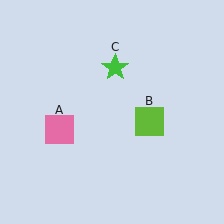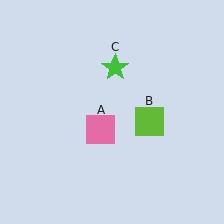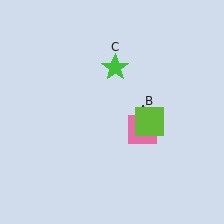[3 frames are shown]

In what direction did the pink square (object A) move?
The pink square (object A) moved right.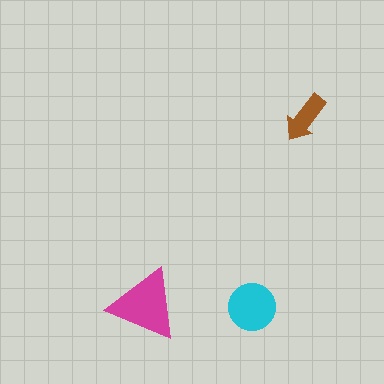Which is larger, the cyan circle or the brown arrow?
The cyan circle.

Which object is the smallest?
The brown arrow.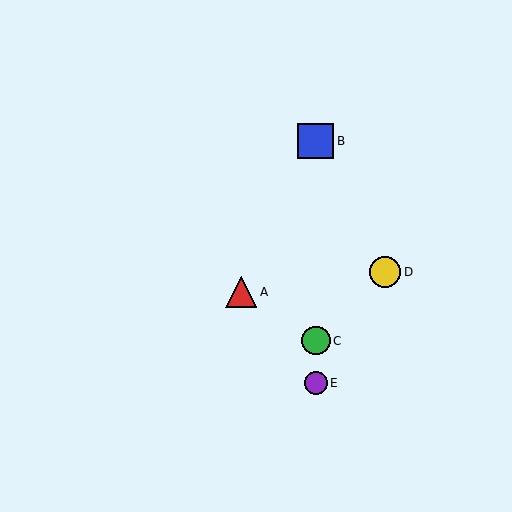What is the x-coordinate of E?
Object E is at x≈316.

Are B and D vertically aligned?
No, B is at x≈316 and D is at x≈385.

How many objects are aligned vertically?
3 objects (B, C, E) are aligned vertically.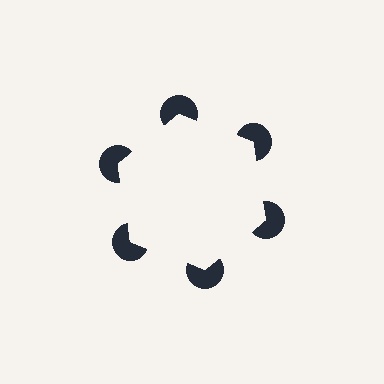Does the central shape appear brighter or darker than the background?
It typically appears slightly brighter than the background, even though no actual brightness change is drawn.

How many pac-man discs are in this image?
There are 6 — one at each vertex of the illusory hexagon.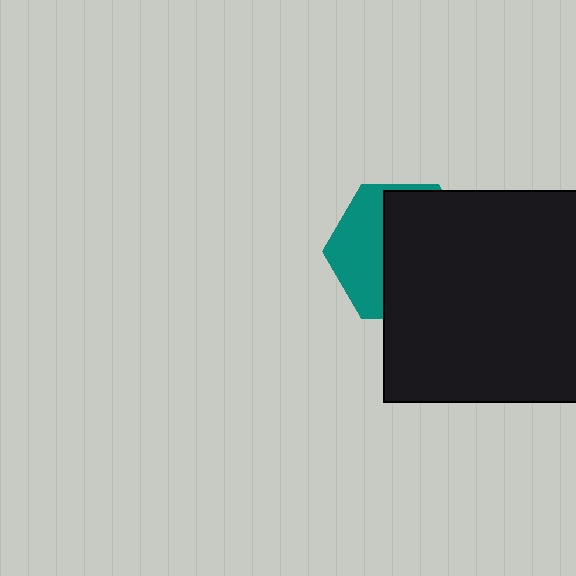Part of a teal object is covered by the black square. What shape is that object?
It is a hexagon.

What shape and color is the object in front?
The object in front is a black square.